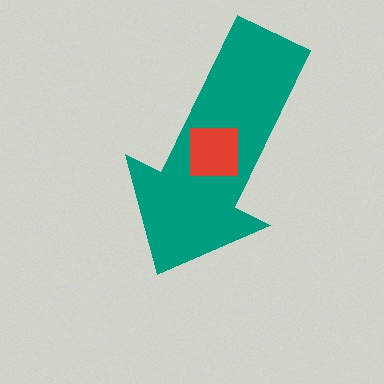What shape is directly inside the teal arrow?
The red square.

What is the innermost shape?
The red square.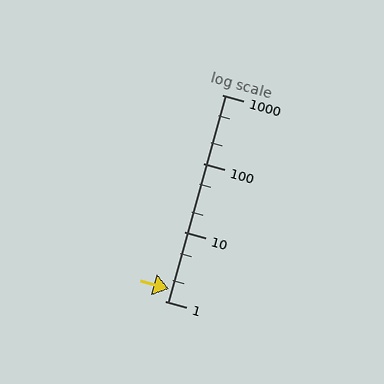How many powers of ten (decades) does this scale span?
The scale spans 3 decades, from 1 to 1000.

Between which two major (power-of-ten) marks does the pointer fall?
The pointer is between 1 and 10.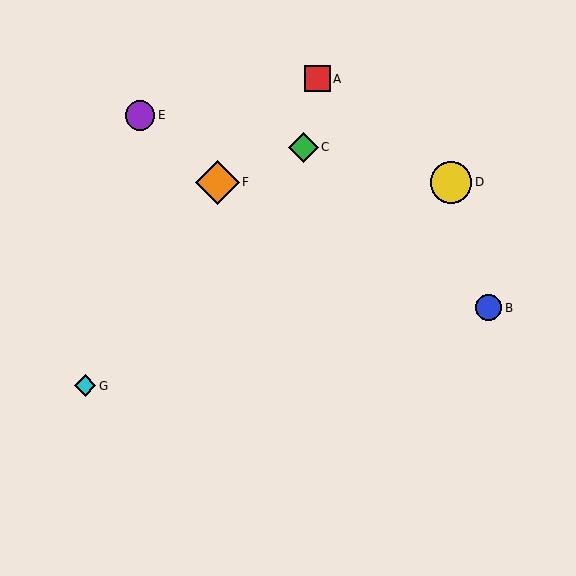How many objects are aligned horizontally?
2 objects (D, F) are aligned horizontally.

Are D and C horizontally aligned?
No, D is at y≈182 and C is at y≈147.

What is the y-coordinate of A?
Object A is at y≈79.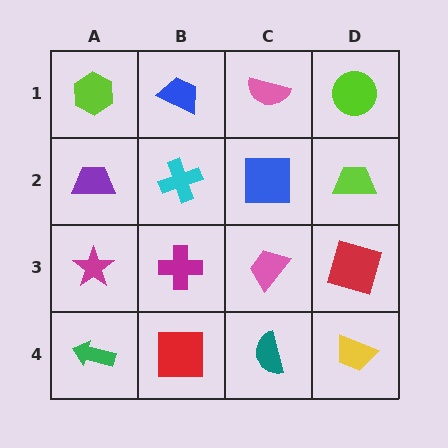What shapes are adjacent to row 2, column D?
A lime circle (row 1, column D), a red square (row 3, column D), a blue square (row 2, column C).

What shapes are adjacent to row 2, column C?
A pink semicircle (row 1, column C), a pink trapezoid (row 3, column C), a cyan cross (row 2, column B), a lime trapezoid (row 2, column D).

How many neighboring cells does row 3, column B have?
4.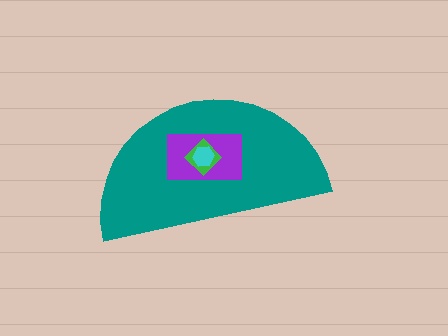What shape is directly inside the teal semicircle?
The purple rectangle.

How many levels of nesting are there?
4.